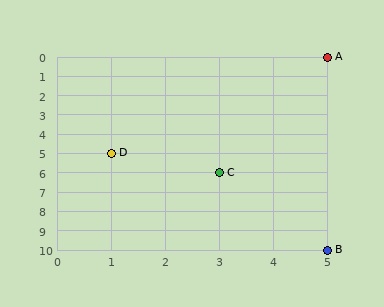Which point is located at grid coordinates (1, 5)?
Point D is at (1, 5).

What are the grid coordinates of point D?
Point D is at grid coordinates (1, 5).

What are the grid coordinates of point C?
Point C is at grid coordinates (3, 6).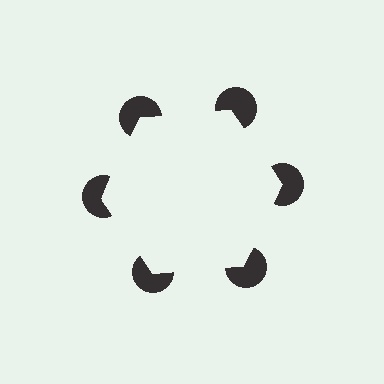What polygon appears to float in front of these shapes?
An illusory hexagon — its edges are inferred from the aligned wedge cuts in the pac-man discs, not physically drawn.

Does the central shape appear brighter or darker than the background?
It typically appears slightly brighter than the background, even though no actual brightness change is drawn.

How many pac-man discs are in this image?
There are 6 — one at each vertex of the illusory hexagon.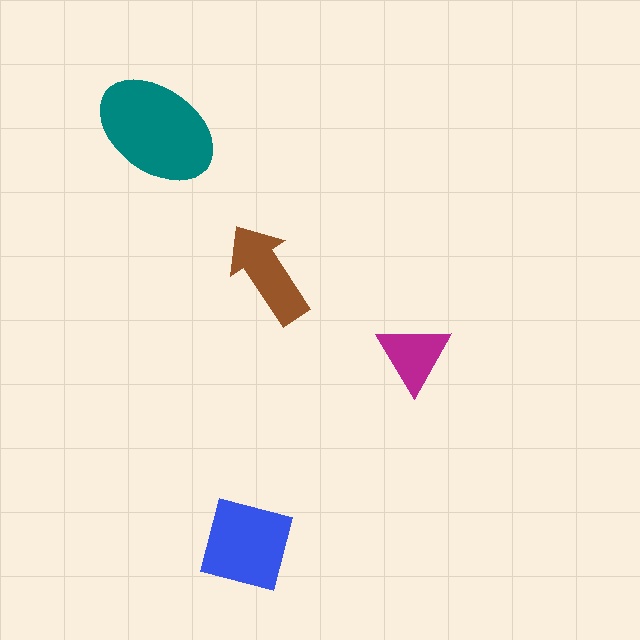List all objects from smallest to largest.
The magenta triangle, the brown arrow, the blue square, the teal ellipse.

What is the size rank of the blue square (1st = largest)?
2nd.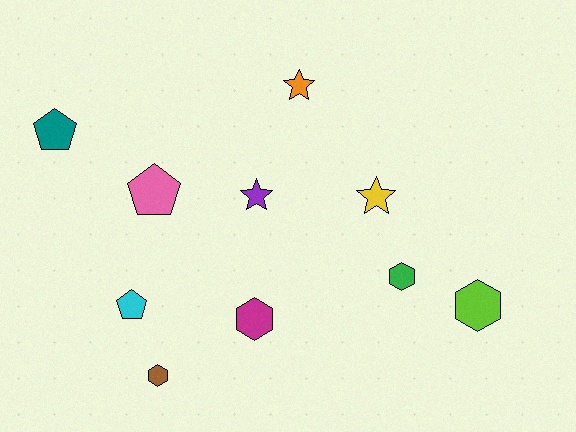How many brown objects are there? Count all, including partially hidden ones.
There is 1 brown object.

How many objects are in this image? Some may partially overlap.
There are 10 objects.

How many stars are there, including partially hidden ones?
There are 3 stars.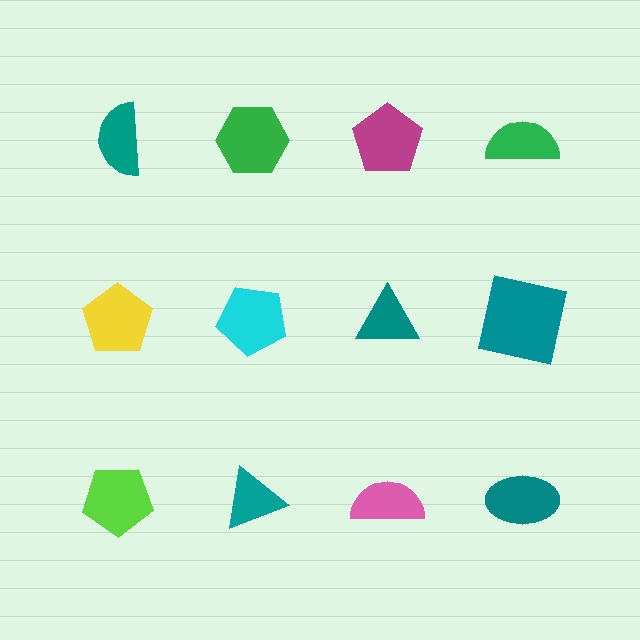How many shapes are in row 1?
4 shapes.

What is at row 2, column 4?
A teal square.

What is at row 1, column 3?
A magenta pentagon.